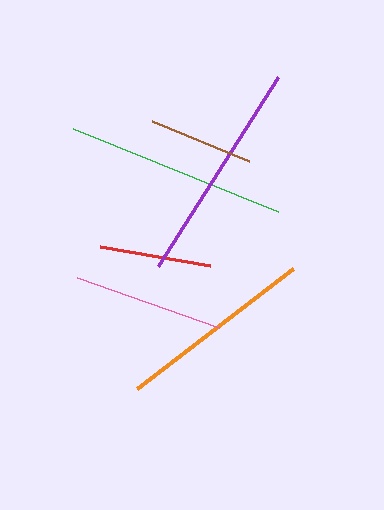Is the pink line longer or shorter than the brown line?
The pink line is longer than the brown line.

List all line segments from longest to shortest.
From longest to shortest: purple, green, orange, pink, red, brown.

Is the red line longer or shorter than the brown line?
The red line is longer than the brown line.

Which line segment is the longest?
The purple line is the longest at approximately 224 pixels.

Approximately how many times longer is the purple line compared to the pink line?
The purple line is approximately 1.5 times the length of the pink line.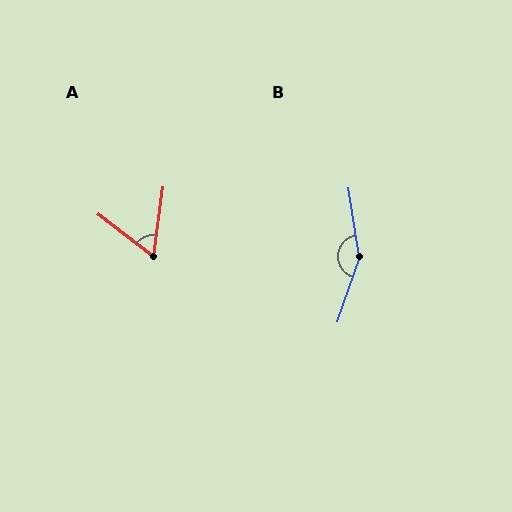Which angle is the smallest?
A, at approximately 60 degrees.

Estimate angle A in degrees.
Approximately 60 degrees.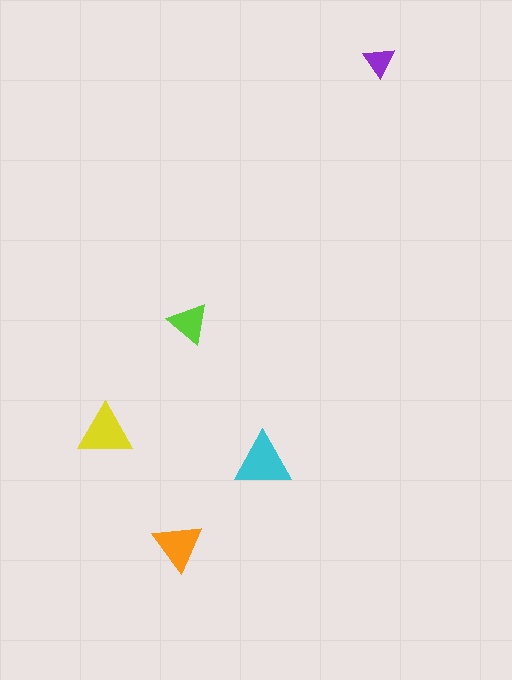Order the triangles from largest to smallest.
the cyan one, the yellow one, the orange one, the lime one, the purple one.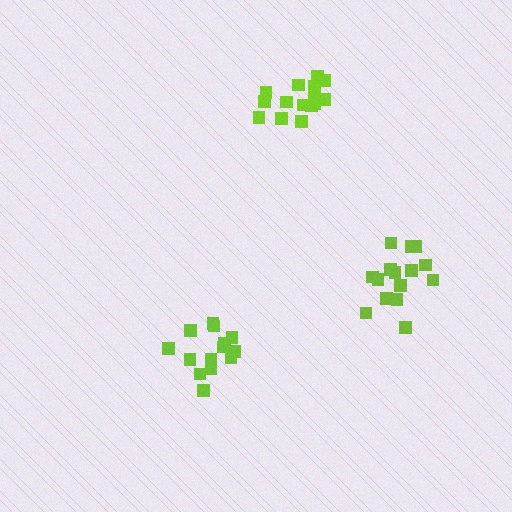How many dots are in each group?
Group 1: 15 dots, Group 2: 15 dots, Group 3: 15 dots (45 total).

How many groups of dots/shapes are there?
There are 3 groups.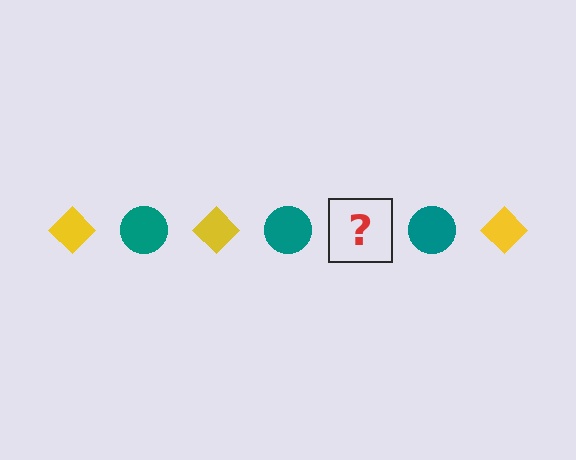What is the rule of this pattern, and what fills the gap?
The rule is that the pattern alternates between yellow diamond and teal circle. The gap should be filled with a yellow diamond.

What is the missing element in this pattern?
The missing element is a yellow diamond.